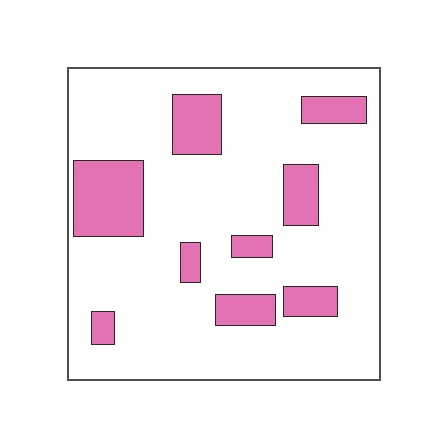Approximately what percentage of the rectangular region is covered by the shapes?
Approximately 20%.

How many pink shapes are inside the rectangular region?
9.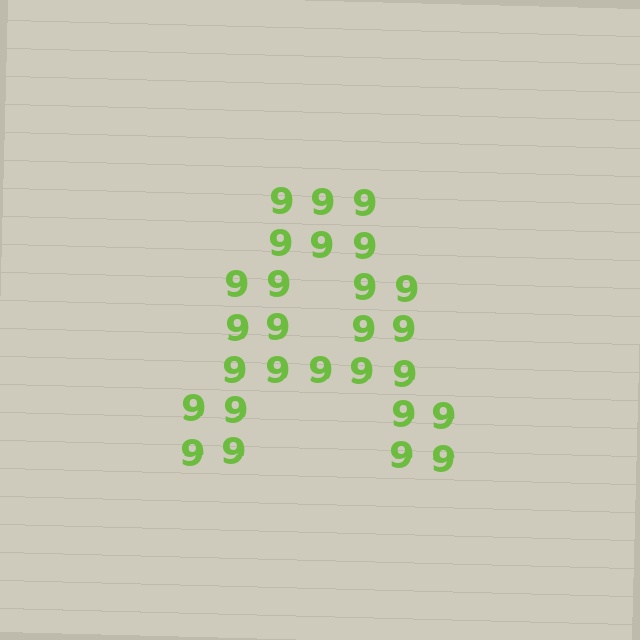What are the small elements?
The small elements are digit 9's.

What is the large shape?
The large shape is the letter A.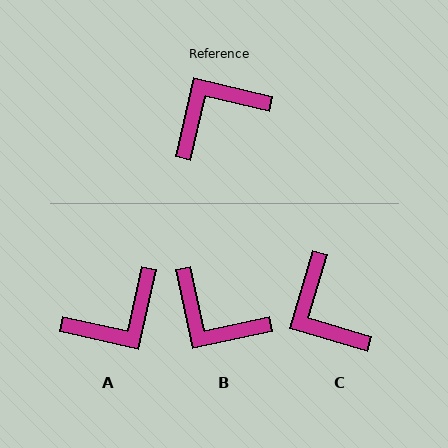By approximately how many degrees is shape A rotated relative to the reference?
Approximately 179 degrees clockwise.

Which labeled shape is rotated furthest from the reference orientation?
A, about 179 degrees away.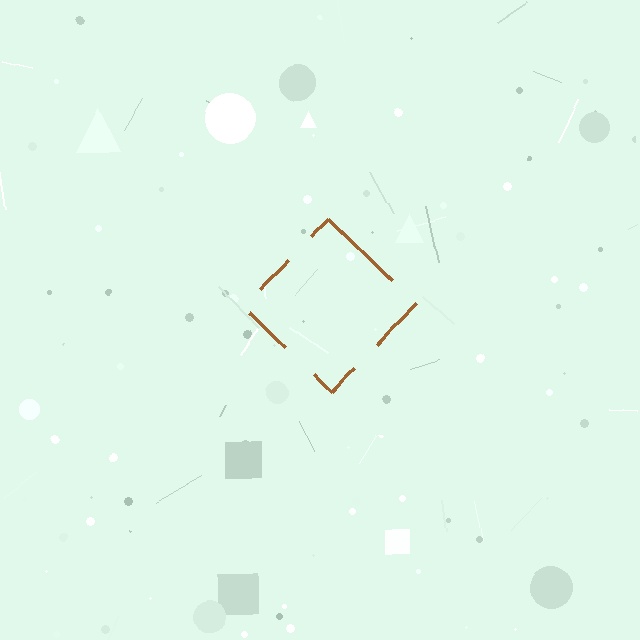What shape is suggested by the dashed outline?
The dashed outline suggests a diamond.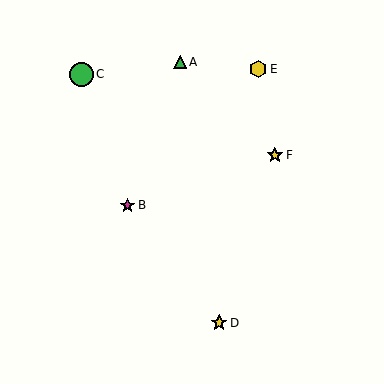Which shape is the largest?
The green circle (labeled C) is the largest.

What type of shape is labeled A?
Shape A is a green triangle.